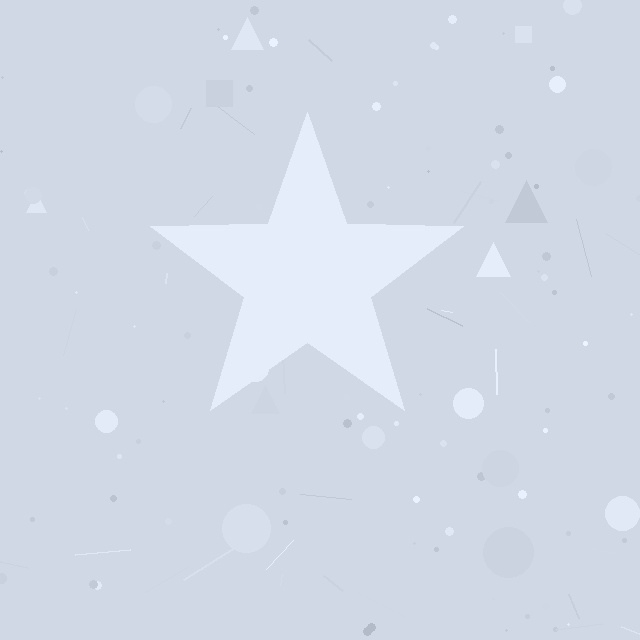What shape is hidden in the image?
A star is hidden in the image.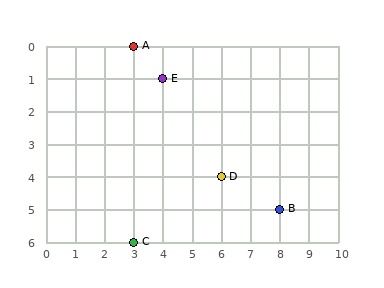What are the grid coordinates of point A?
Point A is at grid coordinates (3, 0).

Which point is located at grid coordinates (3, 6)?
Point C is at (3, 6).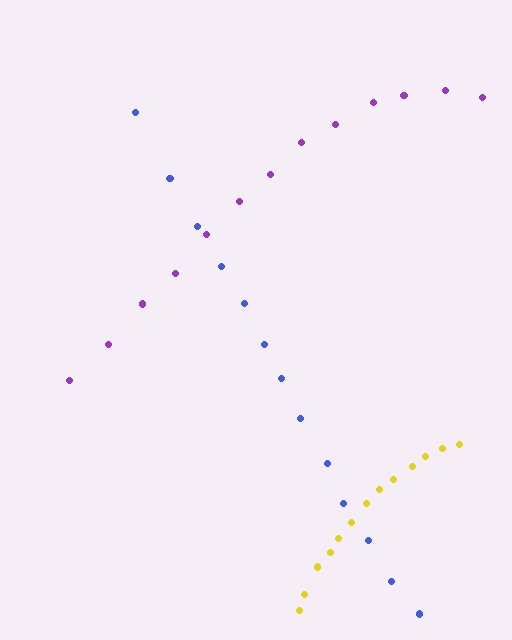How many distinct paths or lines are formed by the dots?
There are 3 distinct paths.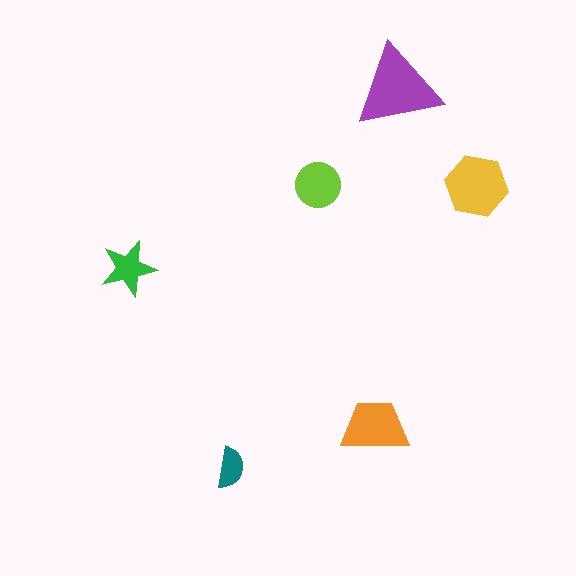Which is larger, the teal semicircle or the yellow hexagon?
The yellow hexagon.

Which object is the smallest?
The teal semicircle.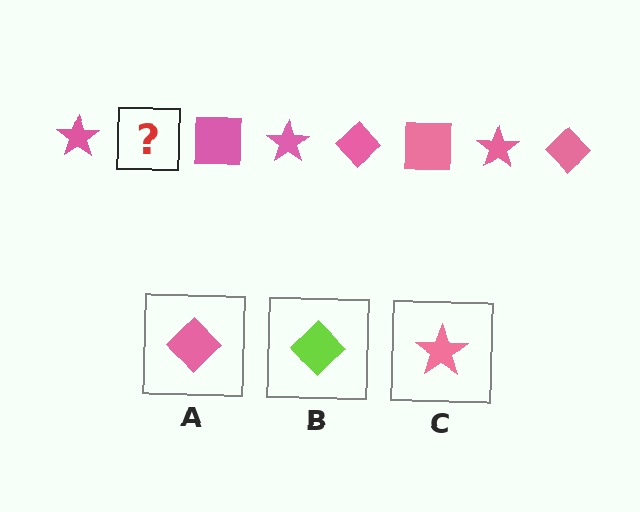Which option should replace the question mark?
Option A.